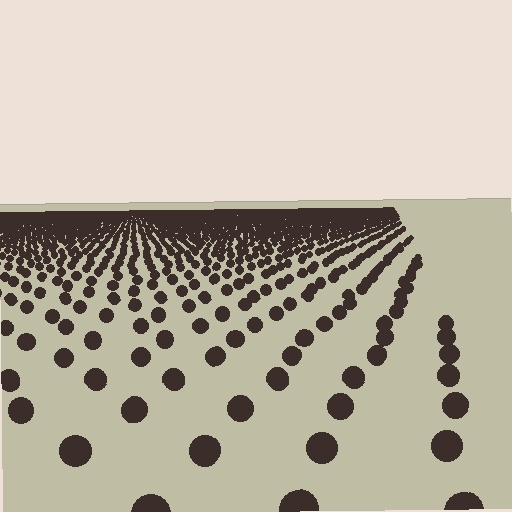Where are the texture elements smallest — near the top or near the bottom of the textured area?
Near the top.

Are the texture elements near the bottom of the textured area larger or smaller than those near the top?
Larger. Near the bottom, elements are closer to the viewer and appear at a bigger on-screen size.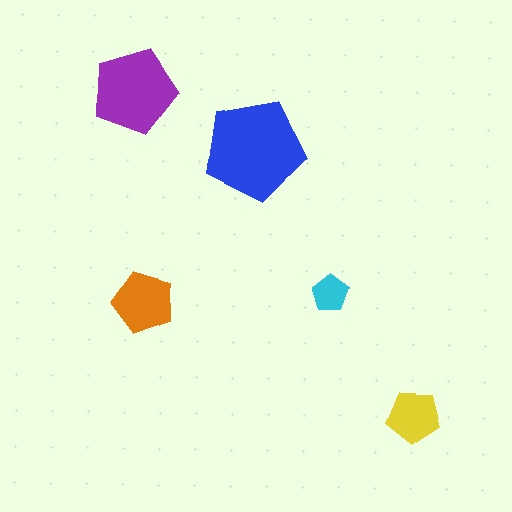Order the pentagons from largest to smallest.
the blue one, the purple one, the orange one, the yellow one, the cyan one.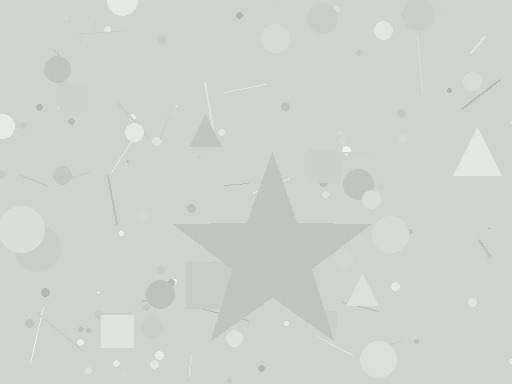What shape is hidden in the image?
A star is hidden in the image.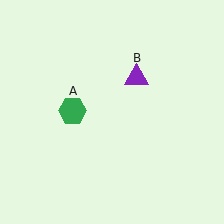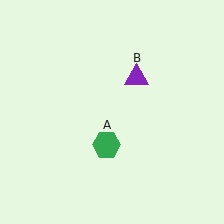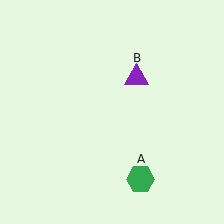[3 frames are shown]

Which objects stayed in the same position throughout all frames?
Purple triangle (object B) remained stationary.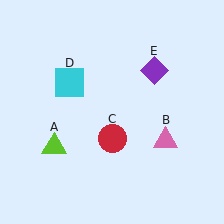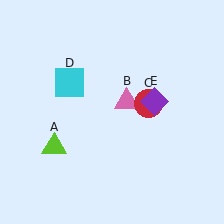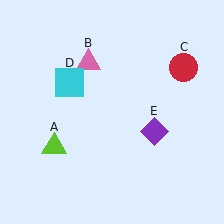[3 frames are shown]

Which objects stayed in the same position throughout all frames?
Lime triangle (object A) and cyan square (object D) remained stationary.